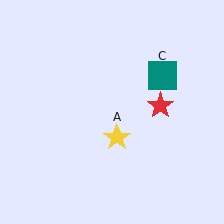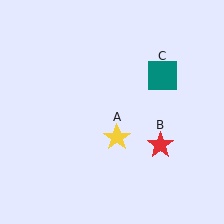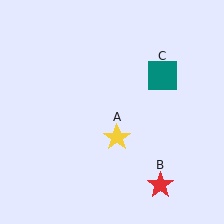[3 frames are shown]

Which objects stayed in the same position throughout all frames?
Yellow star (object A) and teal square (object C) remained stationary.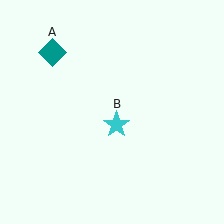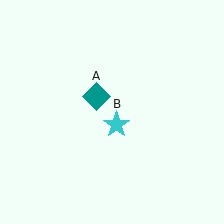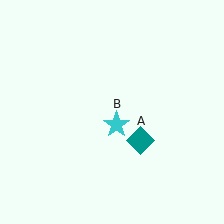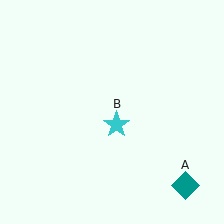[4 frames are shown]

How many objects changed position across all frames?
1 object changed position: teal diamond (object A).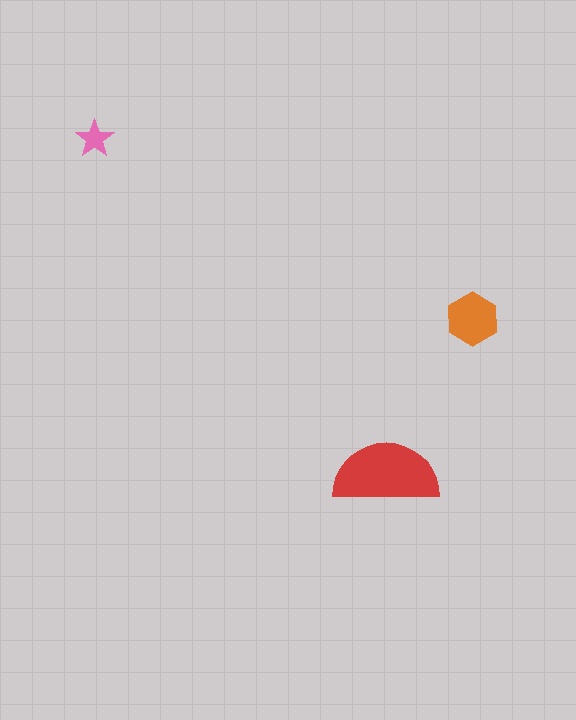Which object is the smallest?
The pink star.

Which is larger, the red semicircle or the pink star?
The red semicircle.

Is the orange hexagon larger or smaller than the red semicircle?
Smaller.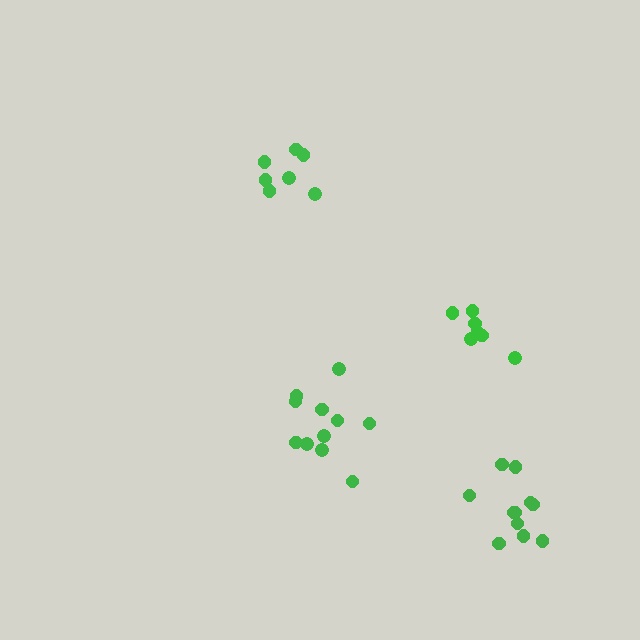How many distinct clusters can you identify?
There are 4 distinct clusters.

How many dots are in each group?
Group 1: 11 dots, Group 2: 7 dots, Group 3: 11 dots, Group 4: 7 dots (36 total).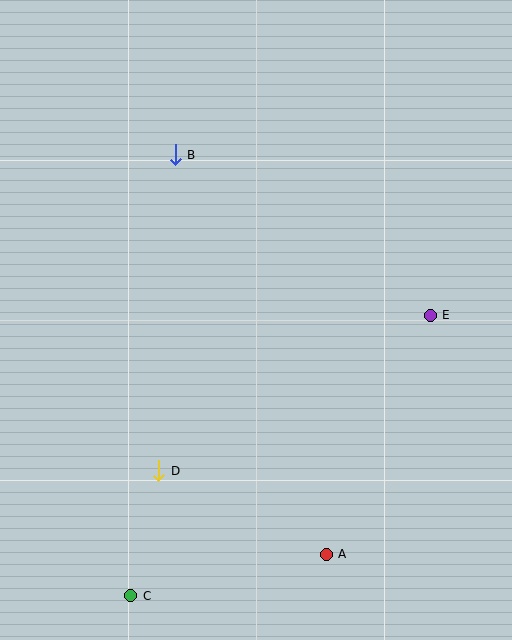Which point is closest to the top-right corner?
Point E is closest to the top-right corner.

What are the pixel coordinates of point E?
Point E is at (430, 315).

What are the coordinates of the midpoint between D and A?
The midpoint between D and A is at (243, 512).